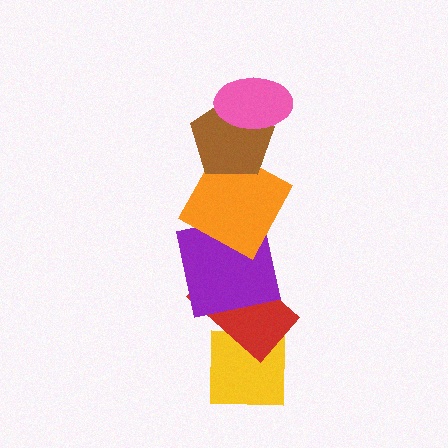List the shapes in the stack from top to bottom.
From top to bottom: the pink ellipse, the brown pentagon, the orange square, the purple square, the red rectangle, the yellow square.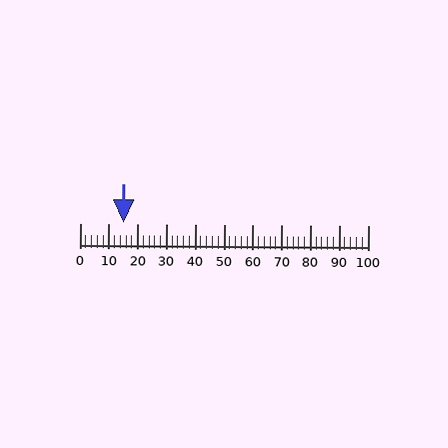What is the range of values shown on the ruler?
The ruler shows values from 0 to 100.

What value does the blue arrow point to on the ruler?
The blue arrow points to approximately 15.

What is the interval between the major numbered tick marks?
The major tick marks are spaced 10 units apart.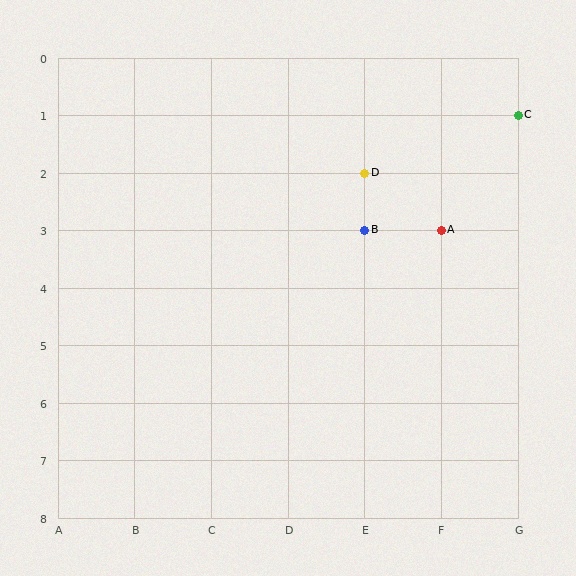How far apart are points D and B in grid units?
Points D and B are 1 row apart.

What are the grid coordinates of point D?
Point D is at grid coordinates (E, 2).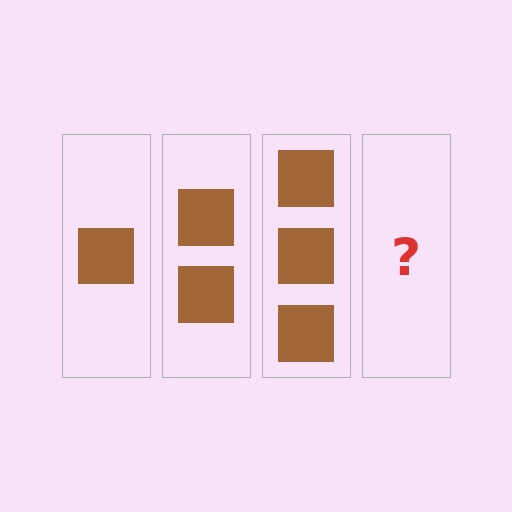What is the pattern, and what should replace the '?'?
The pattern is that each step adds one more square. The '?' should be 4 squares.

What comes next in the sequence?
The next element should be 4 squares.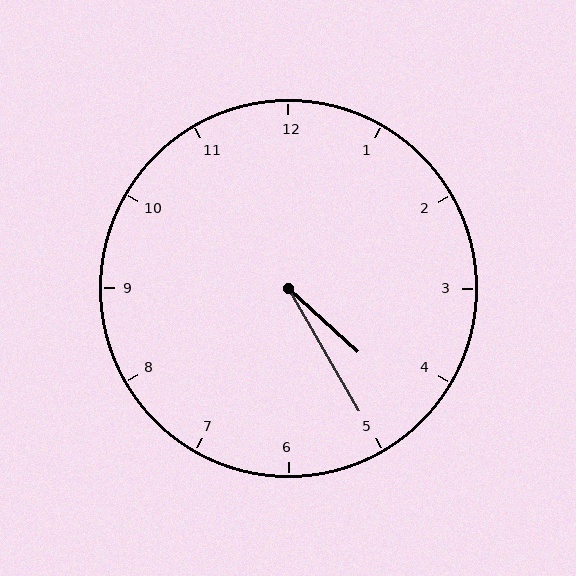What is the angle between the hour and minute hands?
Approximately 18 degrees.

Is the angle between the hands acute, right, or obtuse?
It is acute.